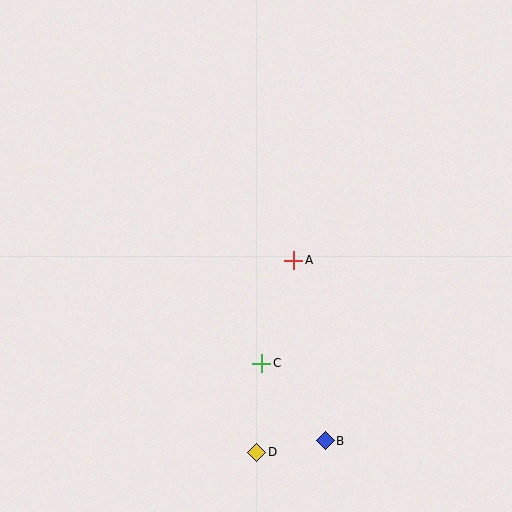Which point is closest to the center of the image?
Point A at (294, 260) is closest to the center.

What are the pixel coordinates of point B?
Point B is at (325, 441).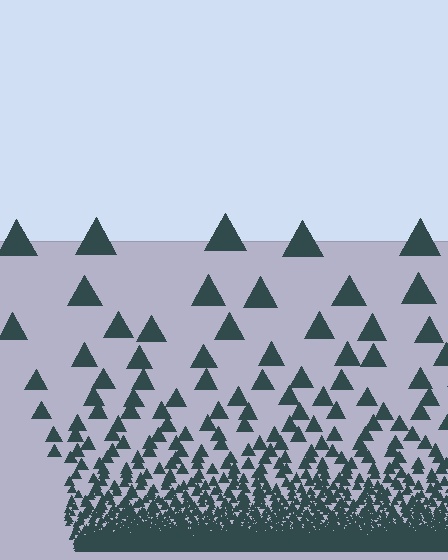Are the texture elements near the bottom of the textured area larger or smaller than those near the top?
Smaller. The gradient is inverted — elements near the bottom are smaller and denser.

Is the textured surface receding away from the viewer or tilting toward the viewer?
The surface appears to tilt toward the viewer. Texture elements get larger and sparser toward the top.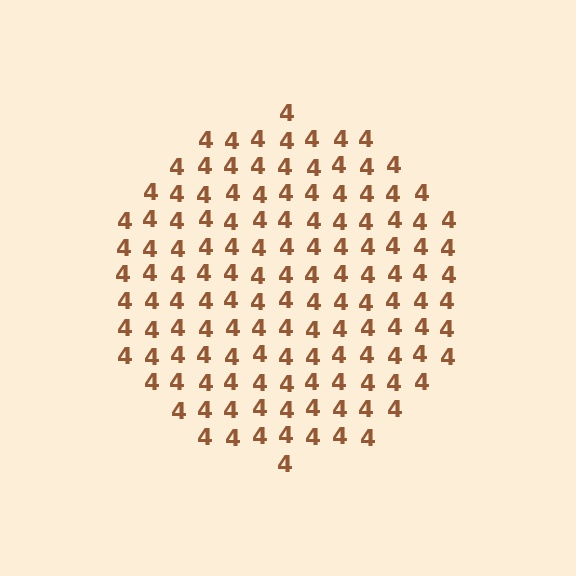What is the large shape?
The large shape is a circle.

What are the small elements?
The small elements are digit 4's.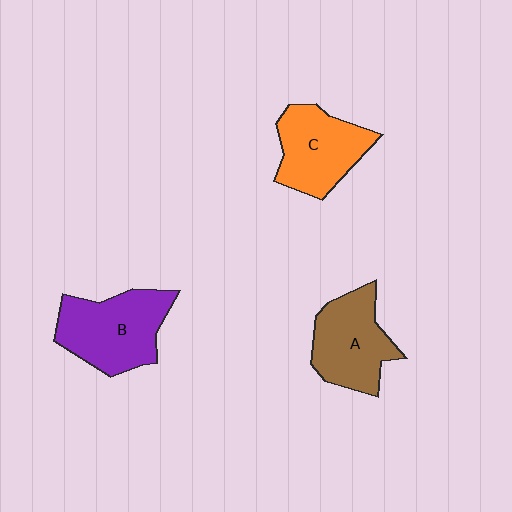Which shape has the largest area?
Shape B (purple).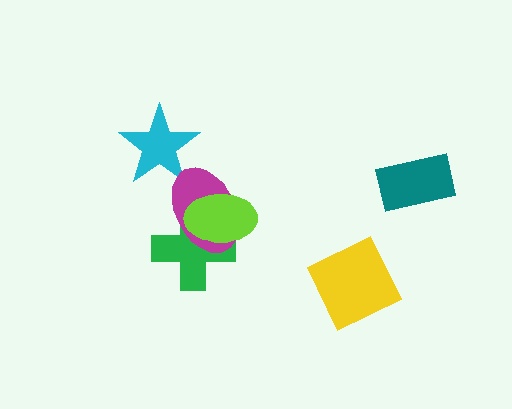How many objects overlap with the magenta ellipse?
3 objects overlap with the magenta ellipse.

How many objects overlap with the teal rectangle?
0 objects overlap with the teal rectangle.